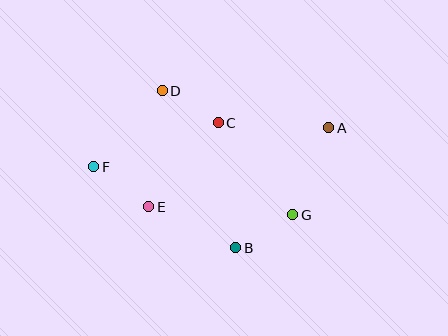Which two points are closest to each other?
Points C and D are closest to each other.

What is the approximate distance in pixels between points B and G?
The distance between B and G is approximately 66 pixels.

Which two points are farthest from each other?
Points A and F are farthest from each other.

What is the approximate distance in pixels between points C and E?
The distance between C and E is approximately 109 pixels.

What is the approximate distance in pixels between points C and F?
The distance between C and F is approximately 132 pixels.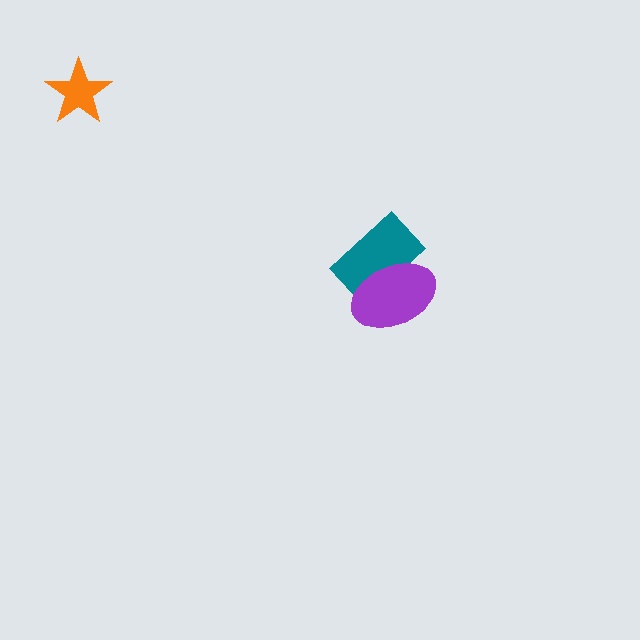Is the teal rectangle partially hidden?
Yes, it is partially covered by another shape.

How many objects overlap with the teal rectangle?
1 object overlaps with the teal rectangle.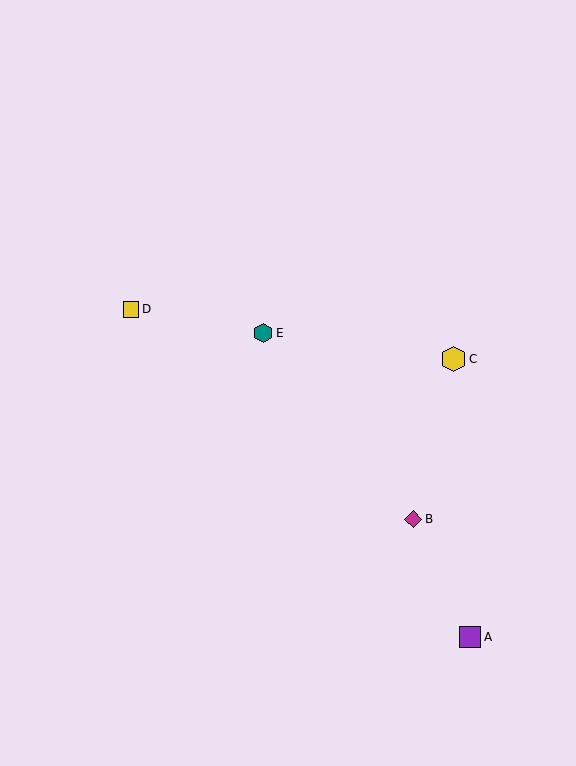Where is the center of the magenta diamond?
The center of the magenta diamond is at (413, 519).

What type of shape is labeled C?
Shape C is a yellow hexagon.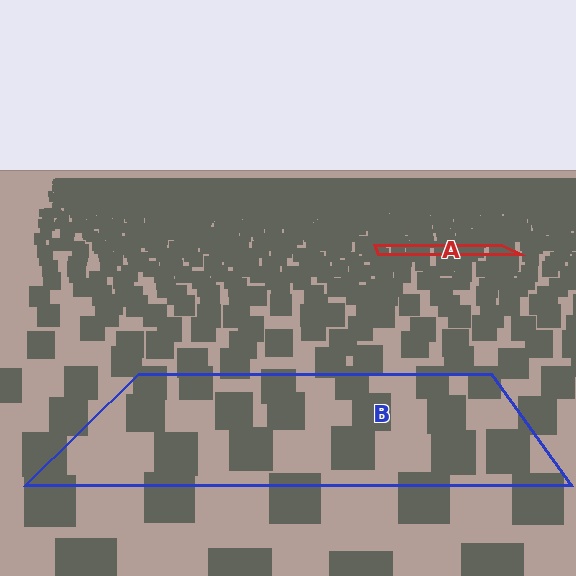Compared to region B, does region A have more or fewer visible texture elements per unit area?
Region A has more texture elements per unit area — they are packed more densely because it is farther away.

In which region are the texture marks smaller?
The texture marks are smaller in region A, because it is farther away.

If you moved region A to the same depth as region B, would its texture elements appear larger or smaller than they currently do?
They would appear larger. At a closer depth, the same texture elements are projected at a bigger on-screen size.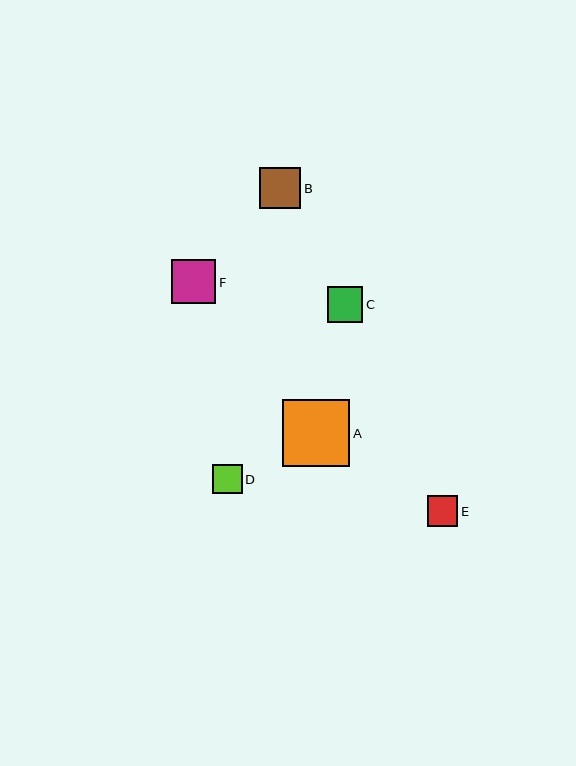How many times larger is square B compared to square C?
Square B is approximately 1.2 times the size of square C.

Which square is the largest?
Square A is the largest with a size of approximately 67 pixels.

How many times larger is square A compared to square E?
Square A is approximately 2.2 times the size of square E.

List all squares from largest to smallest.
From largest to smallest: A, F, B, C, E, D.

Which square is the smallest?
Square D is the smallest with a size of approximately 30 pixels.